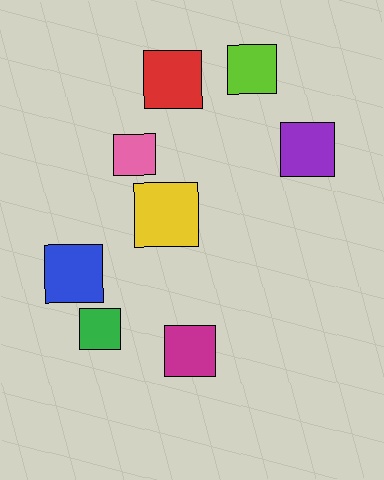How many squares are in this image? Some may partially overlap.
There are 8 squares.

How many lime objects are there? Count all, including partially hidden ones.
There is 1 lime object.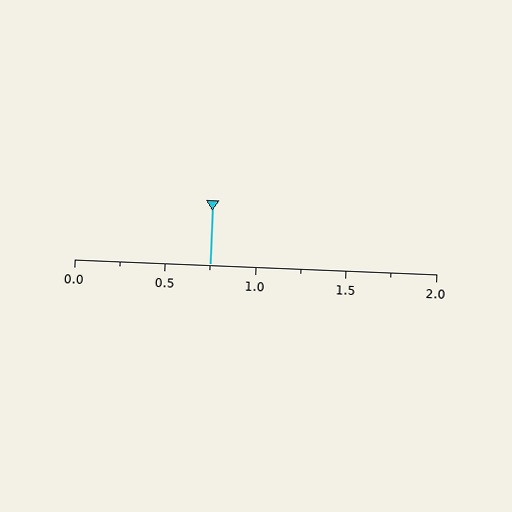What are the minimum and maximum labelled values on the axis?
The axis runs from 0.0 to 2.0.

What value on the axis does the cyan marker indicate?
The marker indicates approximately 0.75.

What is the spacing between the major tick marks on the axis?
The major ticks are spaced 0.5 apart.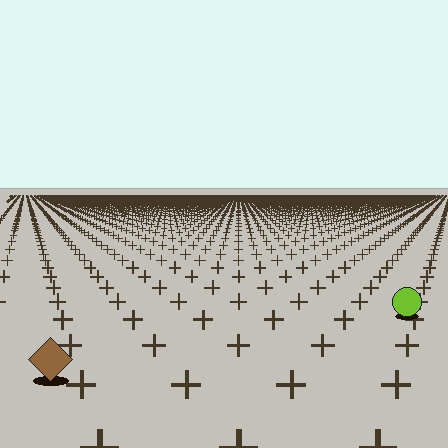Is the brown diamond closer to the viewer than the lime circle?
Yes. The brown diamond is closer — you can tell from the texture gradient: the ground texture is coarser near it.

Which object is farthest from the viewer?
The lime circle is farthest from the viewer. It appears smaller and the ground texture around it is denser.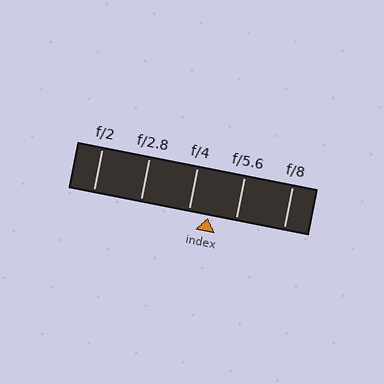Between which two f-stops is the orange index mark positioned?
The index mark is between f/4 and f/5.6.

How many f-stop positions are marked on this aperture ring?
There are 5 f-stop positions marked.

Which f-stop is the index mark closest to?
The index mark is closest to f/4.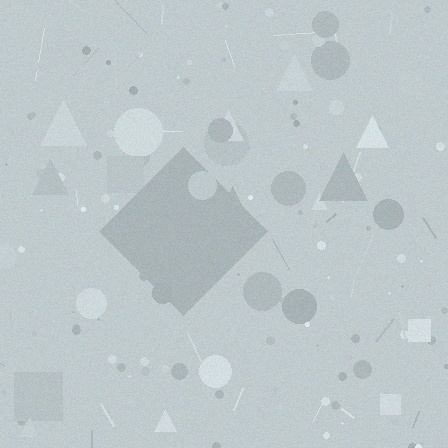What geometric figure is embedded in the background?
A diamond is embedded in the background.